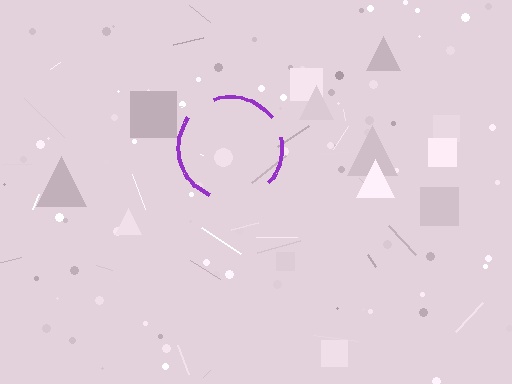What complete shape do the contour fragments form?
The contour fragments form a circle.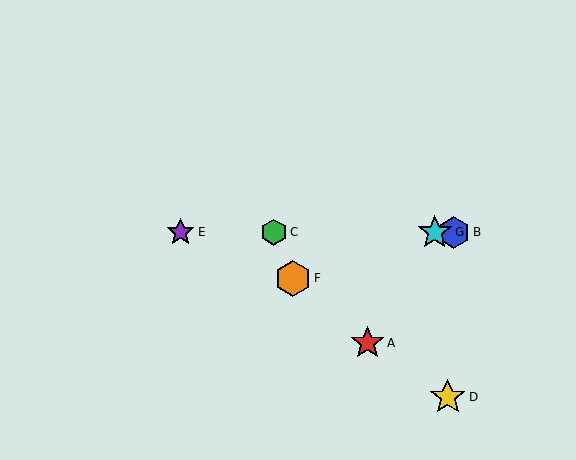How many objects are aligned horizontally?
4 objects (B, C, E, G) are aligned horizontally.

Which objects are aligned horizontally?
Objects B, C, E, G are aligned horizontally.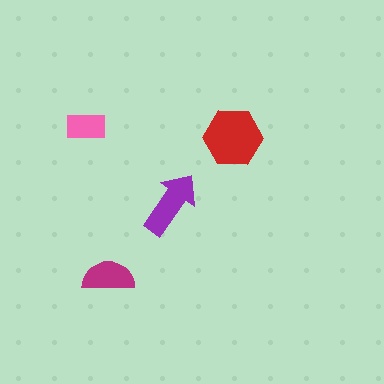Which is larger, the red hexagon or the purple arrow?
The red hexagon.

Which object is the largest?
The red hexagon.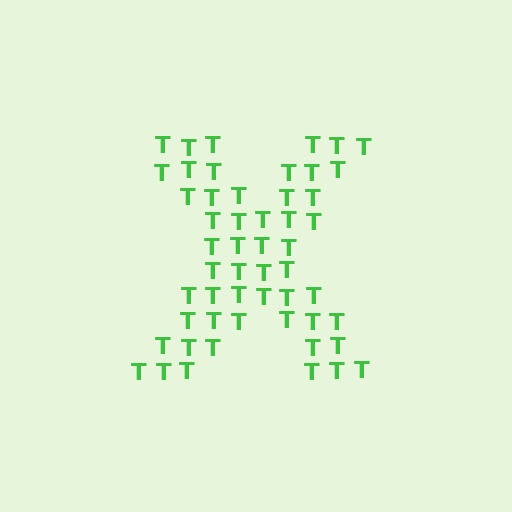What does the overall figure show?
The overall figure shows the letter X.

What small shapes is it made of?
It is made of small letter T's.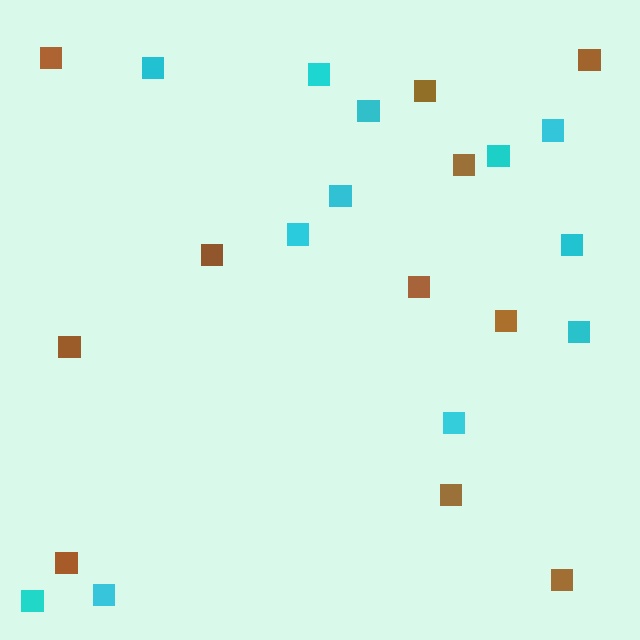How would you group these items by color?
There are 2 groups: one group of brown squares (11) and one group of cyan squares (12).